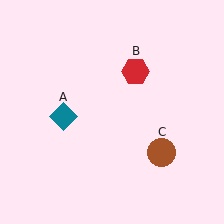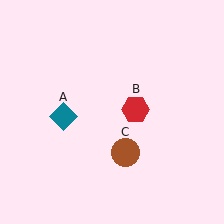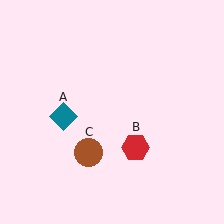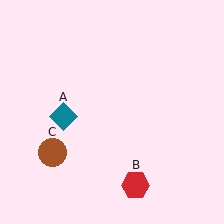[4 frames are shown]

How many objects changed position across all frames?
2 objects changed position: red hexagon (object B), brown circle (object C).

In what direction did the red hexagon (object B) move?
The red hexagon (object B) moved down.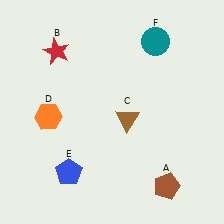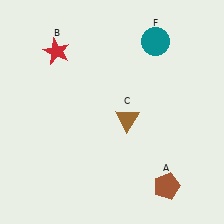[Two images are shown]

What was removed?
The orange hexagon (D), the blue pentagon (E) were removed in Image 2.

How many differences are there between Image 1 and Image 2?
There are 2 differences between the two images.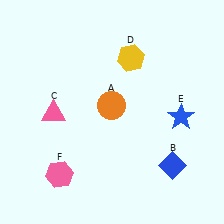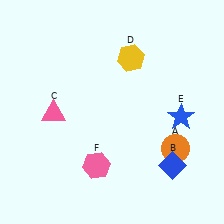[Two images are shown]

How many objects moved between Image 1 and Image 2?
2 objects moved between the two images.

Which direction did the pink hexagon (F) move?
The pink hexagon (F) moved right.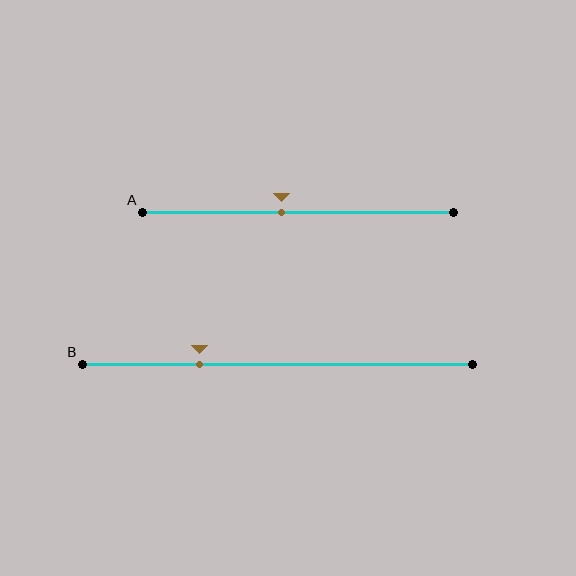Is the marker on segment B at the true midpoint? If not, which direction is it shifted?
No, the marker on segment B is shifted to the left by about 20% of the segment length.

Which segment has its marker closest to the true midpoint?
Segment A has its marker closest to the true midpoint.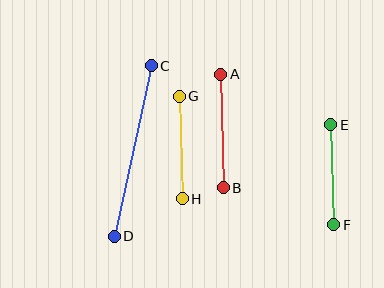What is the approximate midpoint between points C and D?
The midpoint is at approximately (133, 151) pixels.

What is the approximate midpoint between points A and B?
The midpoint is at approximately (222, 131) pixels.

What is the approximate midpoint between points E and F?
The midpoint is at approximately (332, 175) pixels.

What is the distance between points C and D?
The distance is approximately 174 pixels.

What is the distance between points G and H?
The distance is approximately 102 pixels.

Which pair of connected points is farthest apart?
Points C and D are farthest apart.